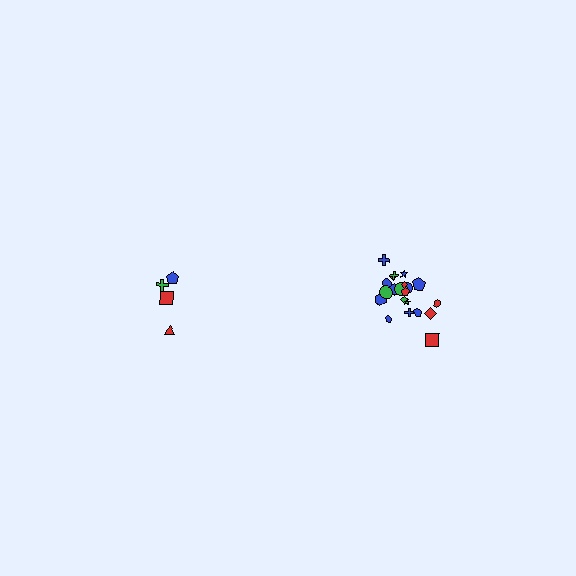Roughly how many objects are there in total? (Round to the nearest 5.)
Roughly 25 objects in total.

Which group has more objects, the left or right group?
The right group.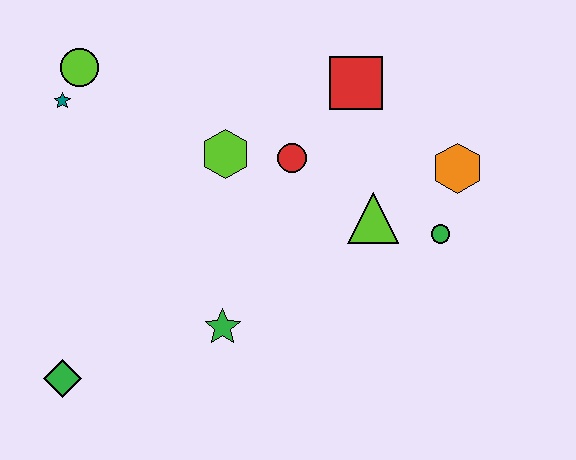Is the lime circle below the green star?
No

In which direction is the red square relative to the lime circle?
The red square is to the right of the lime circle.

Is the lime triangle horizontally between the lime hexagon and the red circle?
No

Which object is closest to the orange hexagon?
The green circle is closest to the orange hexagon.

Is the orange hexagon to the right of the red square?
Yes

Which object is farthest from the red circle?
The green diamond is farthest from the red circle.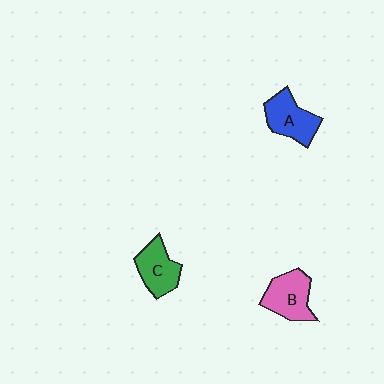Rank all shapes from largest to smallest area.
From largest to smallest: B (pink), A (blue), C (green).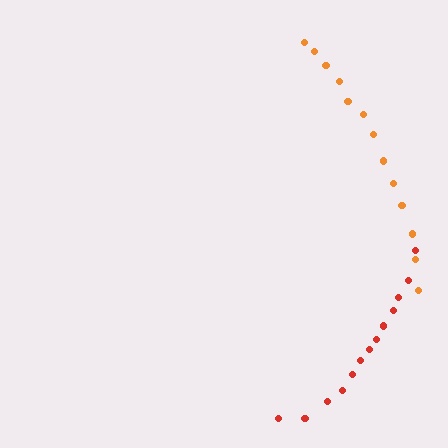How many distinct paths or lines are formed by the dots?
There are 2 distinct paths.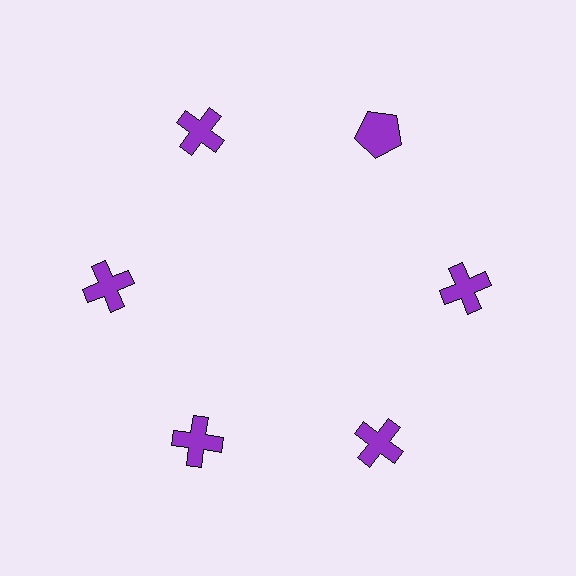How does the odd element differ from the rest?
It has a different shape: pentagon instead of cross.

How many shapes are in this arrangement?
There are 6 shapes arranged in a ring pattern.